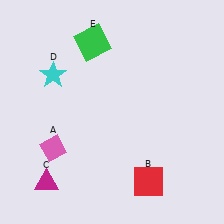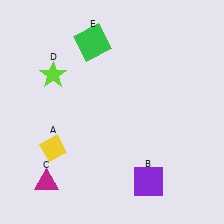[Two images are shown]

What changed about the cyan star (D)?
In Image 1, D is cyan. In Image 2, it changed to lime.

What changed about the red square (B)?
In Image 1, B is red. In Image 2, it changed to purple.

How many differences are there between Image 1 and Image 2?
There are 3 differences between the two images.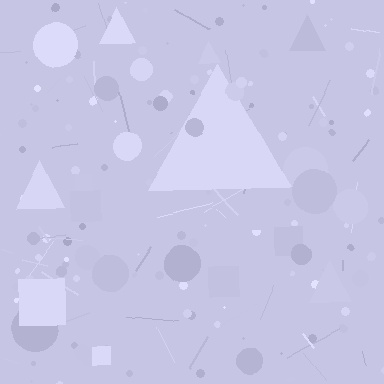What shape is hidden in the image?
A triangle is hidden in the image.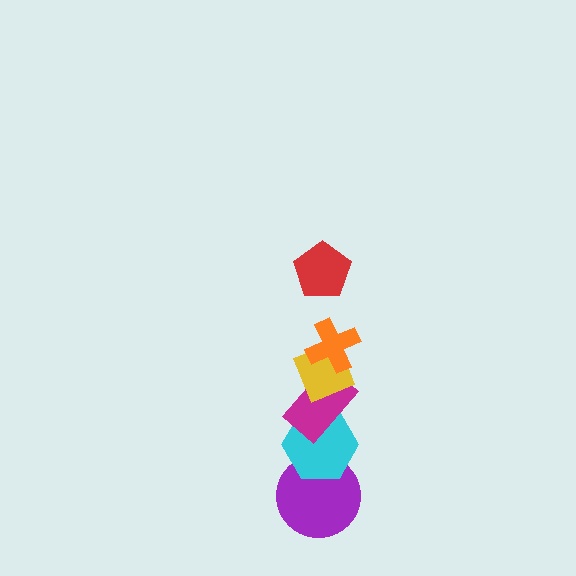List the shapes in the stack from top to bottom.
From top to bottom: the red pentagon, the orange cross, the yellow diamond, the magenta rectangle, the cyan hexagon, the purple circle.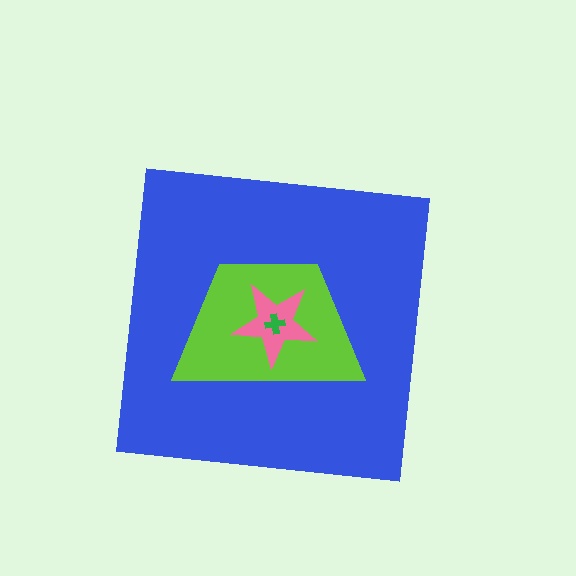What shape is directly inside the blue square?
The lime trapezoid.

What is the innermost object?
The green cross.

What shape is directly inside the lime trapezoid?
The pink star.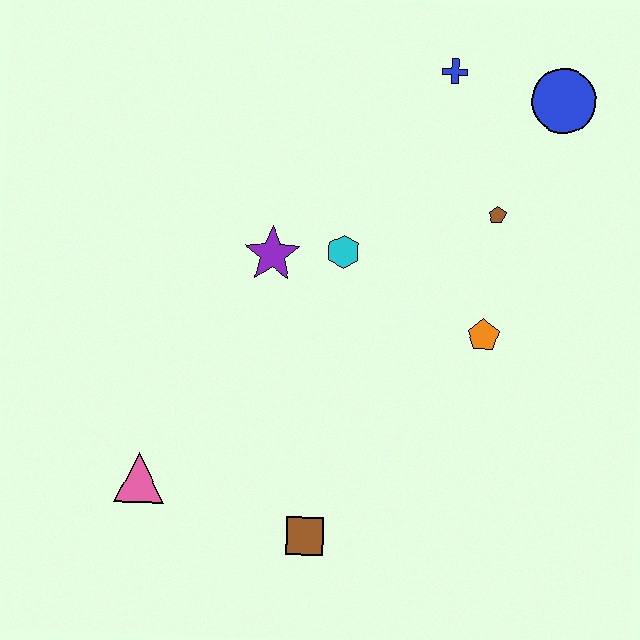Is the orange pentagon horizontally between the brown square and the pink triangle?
No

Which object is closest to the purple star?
The cyan hexagon is closest to the purple star.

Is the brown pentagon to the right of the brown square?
Yes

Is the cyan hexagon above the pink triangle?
Yes